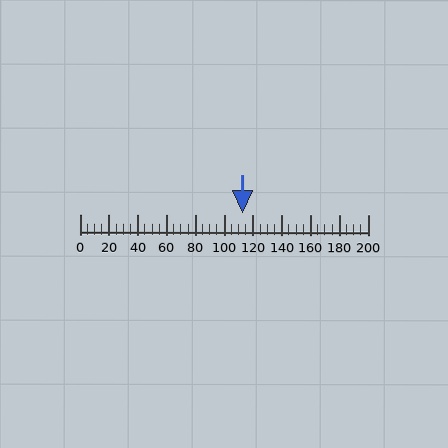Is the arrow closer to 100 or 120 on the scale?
The arrow is closer to 120.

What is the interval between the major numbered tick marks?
The major tick marks are spaced 20 units apart.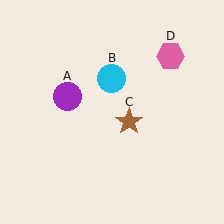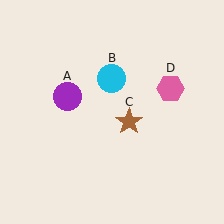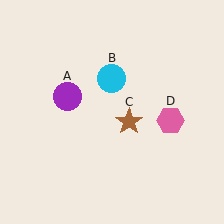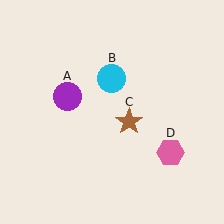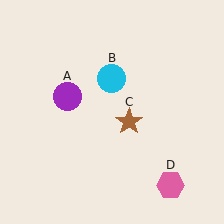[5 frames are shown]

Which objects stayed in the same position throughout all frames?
Purple circle (object A) and cyan circle (object B) and brown star (object C) remained stationary.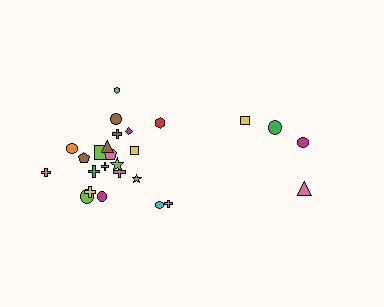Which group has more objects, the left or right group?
The left group.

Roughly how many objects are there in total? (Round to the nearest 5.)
Roughly 25 objects in total.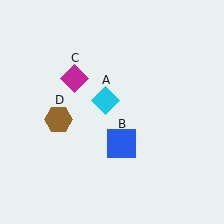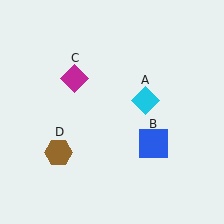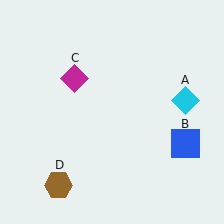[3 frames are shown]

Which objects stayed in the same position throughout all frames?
Magenta diamond (object C) remained stationary.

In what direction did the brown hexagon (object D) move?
The brown hexagon (object D) moved down.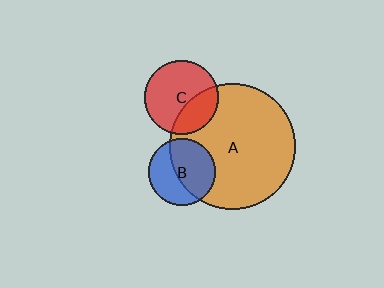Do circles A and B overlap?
Yes.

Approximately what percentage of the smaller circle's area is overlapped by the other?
Approximately 55%.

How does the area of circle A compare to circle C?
Approximately 2.9 times.